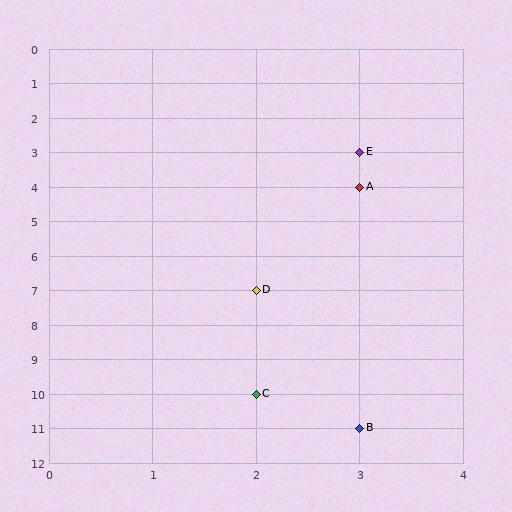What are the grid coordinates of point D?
Point D is at grid coordinates (2, 7).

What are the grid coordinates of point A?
Point A is at grid coordinates (3, 4).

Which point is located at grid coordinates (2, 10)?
Point C is at (2, 10).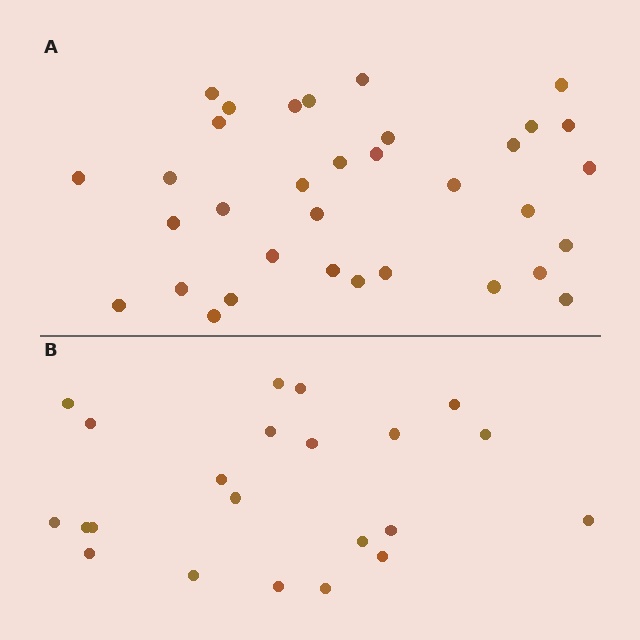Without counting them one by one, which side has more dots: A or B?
Region A (the top region) has more dots.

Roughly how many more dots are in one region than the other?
Region A has roughly 12 or so more dots than region B.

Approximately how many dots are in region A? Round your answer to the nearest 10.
About 30 dots. (The exact count is 34, which rounds to 30.)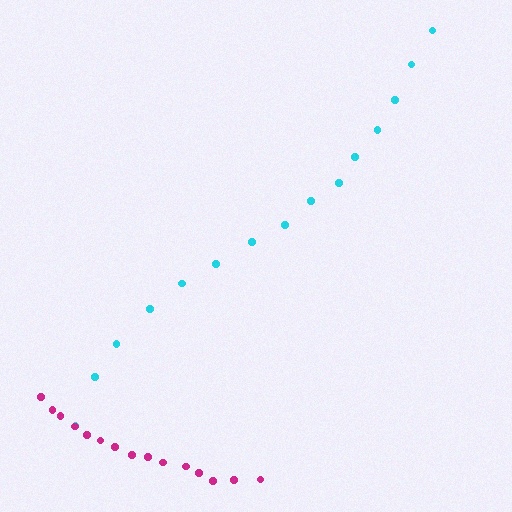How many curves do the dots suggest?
There are 2 distinct paths.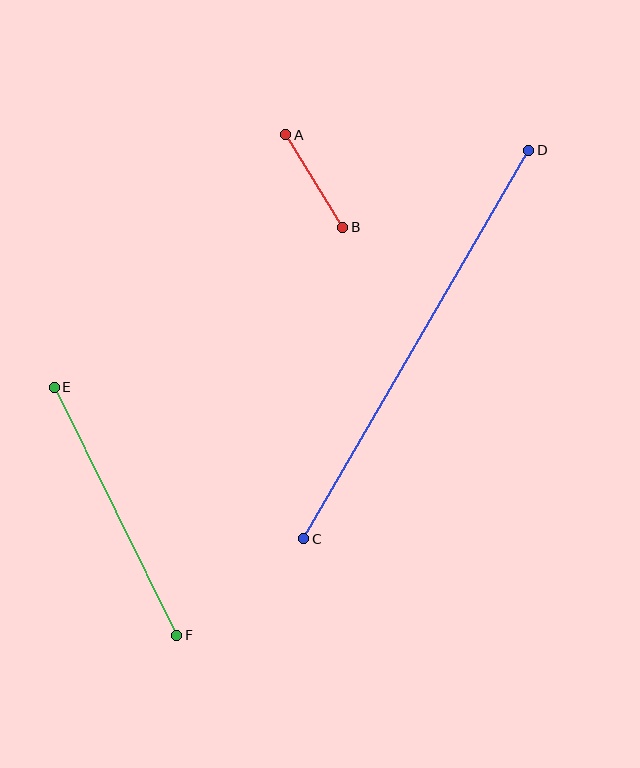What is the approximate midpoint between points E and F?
The midpoint is at approximately (115, 511) pixels.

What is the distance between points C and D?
The distance is approximately 449 pixels.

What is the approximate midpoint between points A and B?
The midpoint is at approximately (314, 181) pixels.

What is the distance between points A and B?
The distance is approximately 109 pixels.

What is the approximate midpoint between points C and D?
The midpoint is at approximately (416, 344) pixels.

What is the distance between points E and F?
The distance is approximately 277 pixels.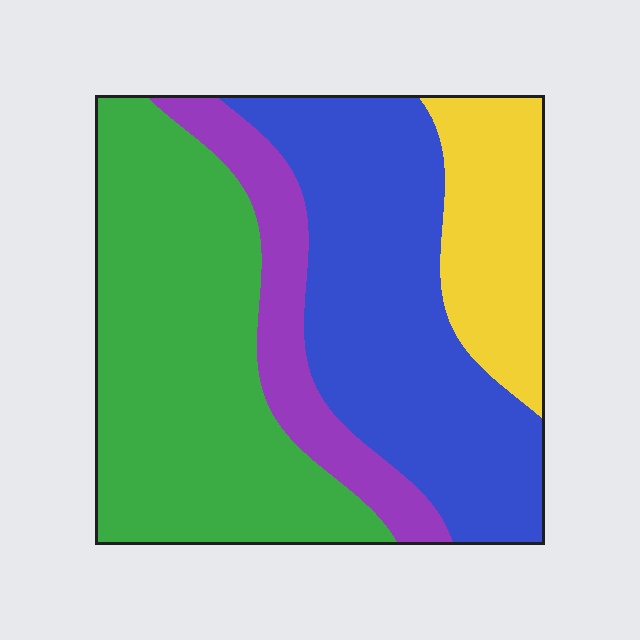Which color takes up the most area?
Green, at roughly 40%.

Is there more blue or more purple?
Blue.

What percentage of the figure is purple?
Purple covers around 15% of the figure.